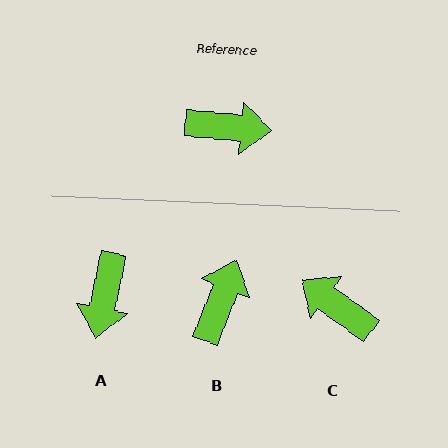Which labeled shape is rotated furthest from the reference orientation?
C, about 148 degrees away.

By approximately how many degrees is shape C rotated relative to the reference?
Approximately 148 degrees counter-clockwise.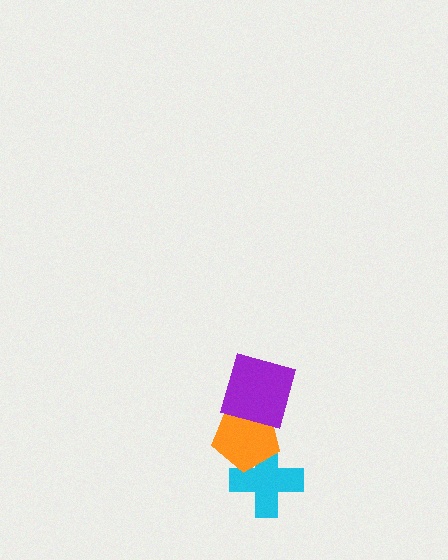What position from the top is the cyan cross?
The cyan cross is 3rd from the top.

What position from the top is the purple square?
The purple square is 1st from the top.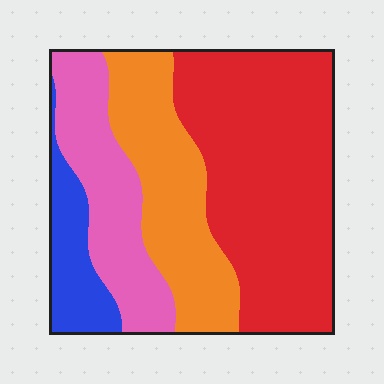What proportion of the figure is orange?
Orange takes up about one quarter (1/4) of the figure.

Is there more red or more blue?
Red.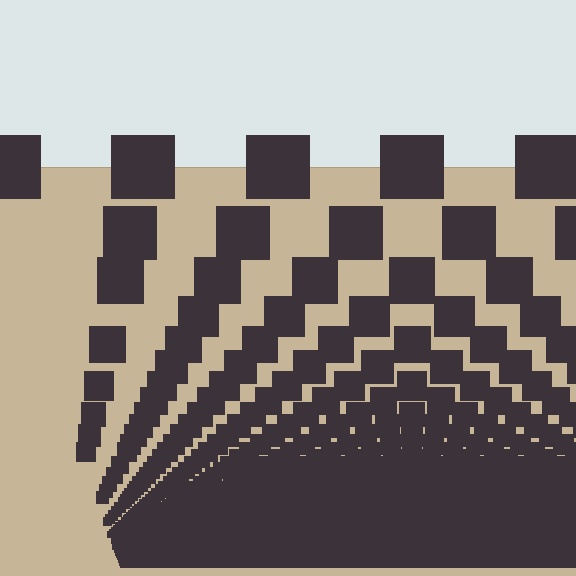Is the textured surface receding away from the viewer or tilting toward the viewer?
The surface appears to tilt toward the viewer. Texture elements get larger and sparser toward the top.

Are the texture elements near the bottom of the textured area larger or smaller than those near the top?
Smaller. The gradient is inverted — elements near the bottom are smaller and denser.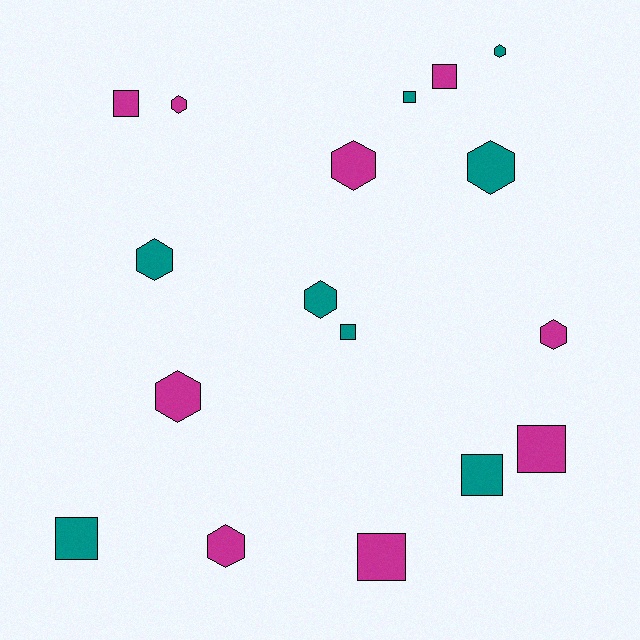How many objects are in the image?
There are 17 objects.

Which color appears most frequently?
Magenta, with 9 objects.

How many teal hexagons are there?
There are 4 teal hexagons.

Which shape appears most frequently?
Hexagon, with 9 objects.